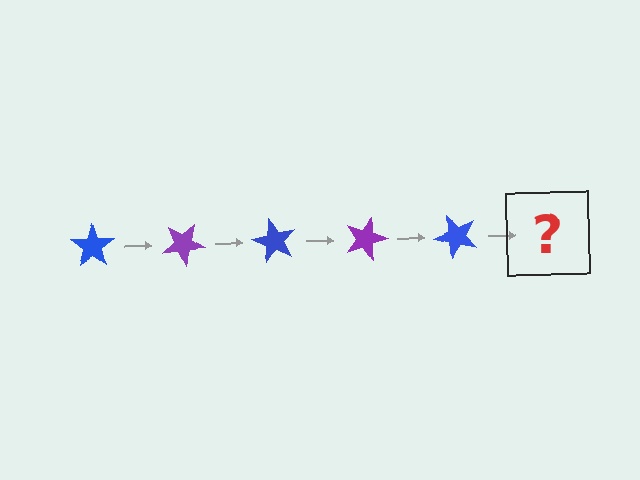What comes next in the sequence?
The next element should be a purple star, rotated 150 degrees from the start.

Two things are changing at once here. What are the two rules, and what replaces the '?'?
The two rules are that it rotates 30 degrees each step and the color cycles through blue and purple. The '?' should be a purple star, rotated 150 degrees from the start.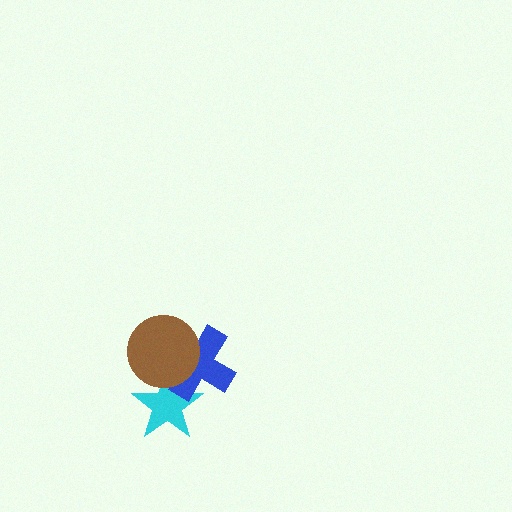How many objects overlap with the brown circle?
2 objects overlap with the brown circle.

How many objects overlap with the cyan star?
2 objects overlap with the cyan star.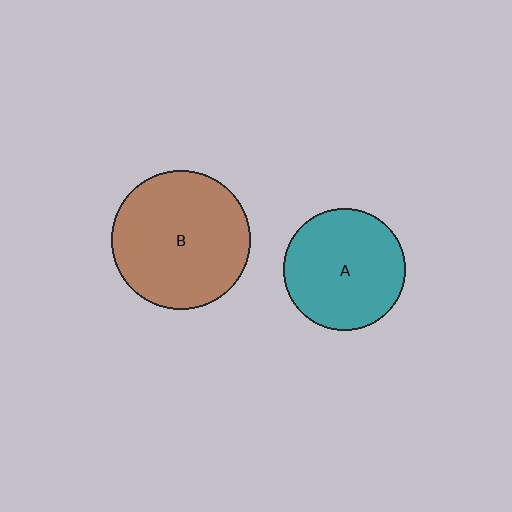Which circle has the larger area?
Circle B (brown).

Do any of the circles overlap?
No, none of the circles overlap.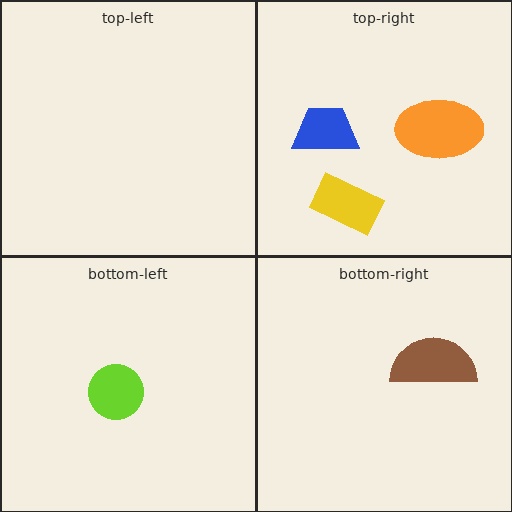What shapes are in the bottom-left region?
The lime circle.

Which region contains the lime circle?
The bottom-left region.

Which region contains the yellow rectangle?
The top-right region.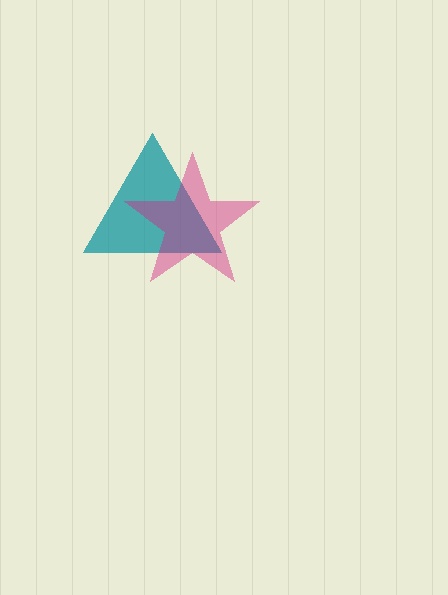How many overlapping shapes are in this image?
There are 2 overlapping shapes in the image.